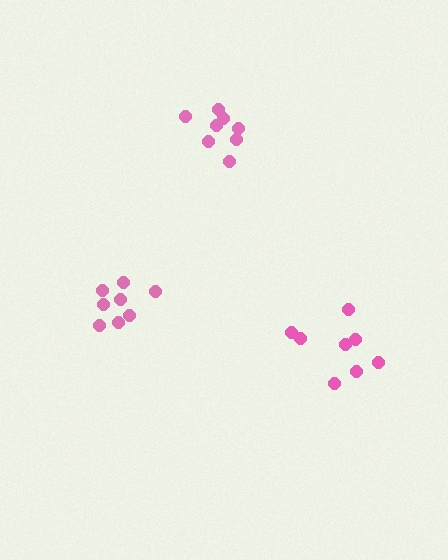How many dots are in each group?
Group 1: 8 dots, Group 2: 8 dots, Group 3: 8 dots (24 total).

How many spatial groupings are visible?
There are 3 spatial groupings.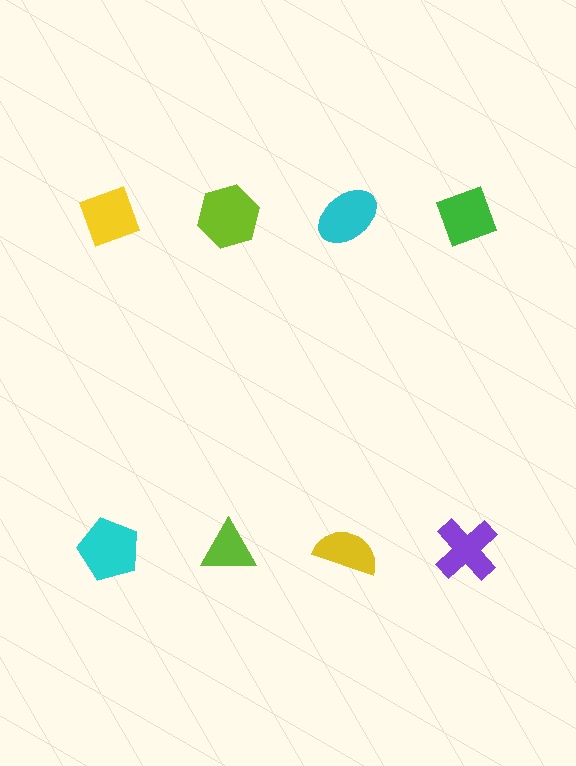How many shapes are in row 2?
4 shapes.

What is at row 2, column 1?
A cyan pentagon.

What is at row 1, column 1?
A yellow diamond.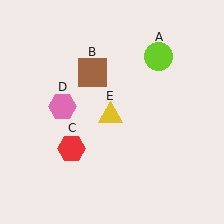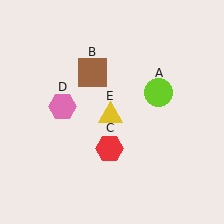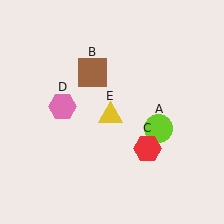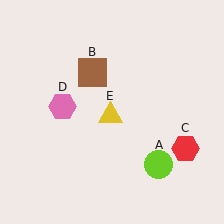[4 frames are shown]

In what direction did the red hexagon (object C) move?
The red hexagon (object C) moved right.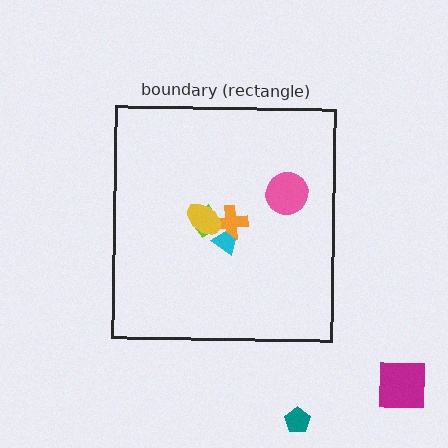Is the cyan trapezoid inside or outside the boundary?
Inside.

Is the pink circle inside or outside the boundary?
Inside.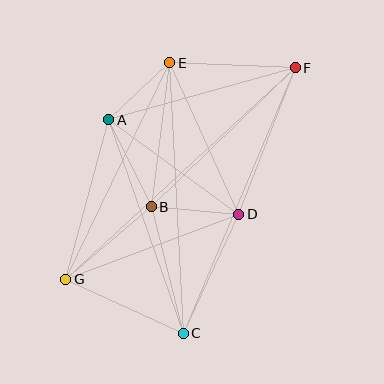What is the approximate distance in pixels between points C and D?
The distance between C and D is approximately 131 pixels.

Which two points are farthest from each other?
Points F and G are farthest from each other.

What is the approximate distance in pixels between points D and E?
The distance between D and E is approximately 166 pixels.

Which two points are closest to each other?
Points A and E are closest to each other.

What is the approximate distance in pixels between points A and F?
The distance between A and F is approximately 193 pixels.